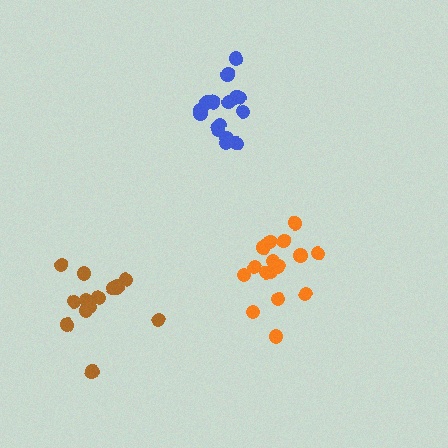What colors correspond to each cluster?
The clusters are colored: orange, brown, blue.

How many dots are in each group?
Group 1: 16 dots, Group 2: 14 dots, Group 3: 16 dots (46 total).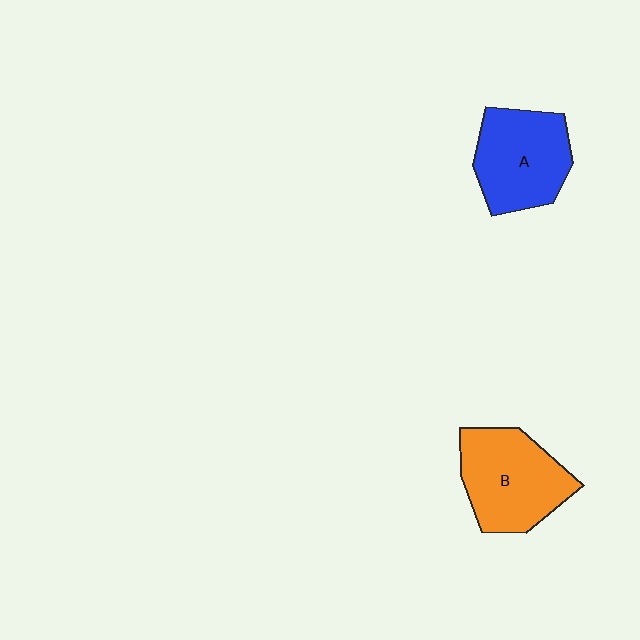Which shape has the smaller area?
Shape A (blue).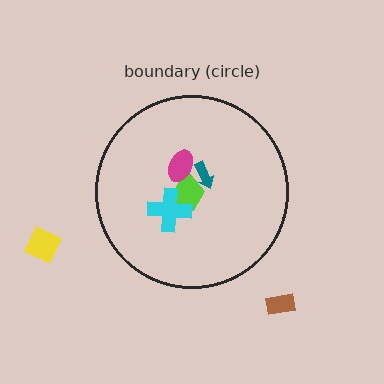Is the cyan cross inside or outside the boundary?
Inside.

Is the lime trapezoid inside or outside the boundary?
Inside.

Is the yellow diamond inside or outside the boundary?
Outside.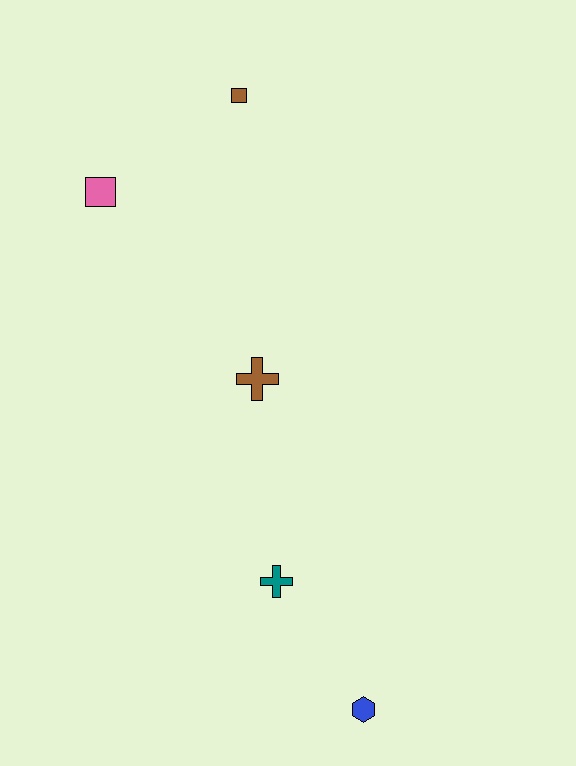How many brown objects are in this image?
There are 2 brown objects.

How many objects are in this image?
There are 5 objects.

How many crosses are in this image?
There are 2 crosses.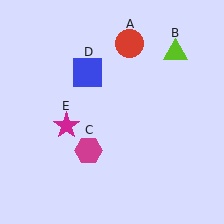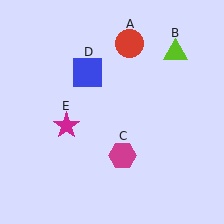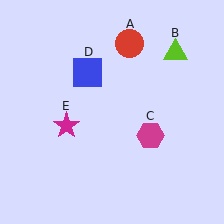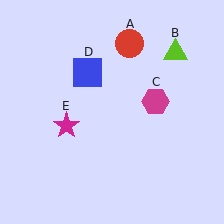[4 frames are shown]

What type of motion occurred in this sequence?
The magenta hexagon (object C) rotated counterclockwise around the center of the scene.